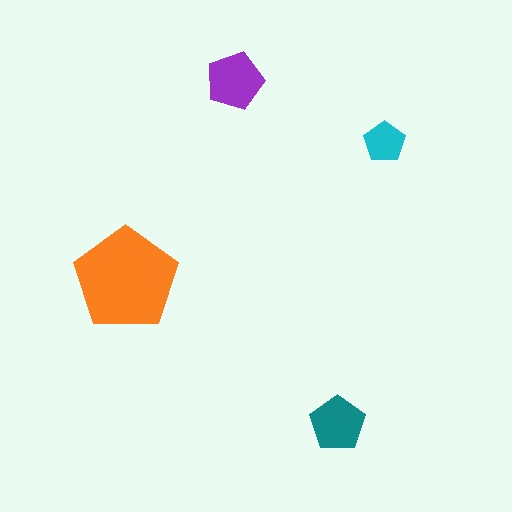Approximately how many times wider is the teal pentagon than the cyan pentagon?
About 1.5 times wider.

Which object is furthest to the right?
The cyan pentagon is rightmost.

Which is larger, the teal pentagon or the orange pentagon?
The orange one.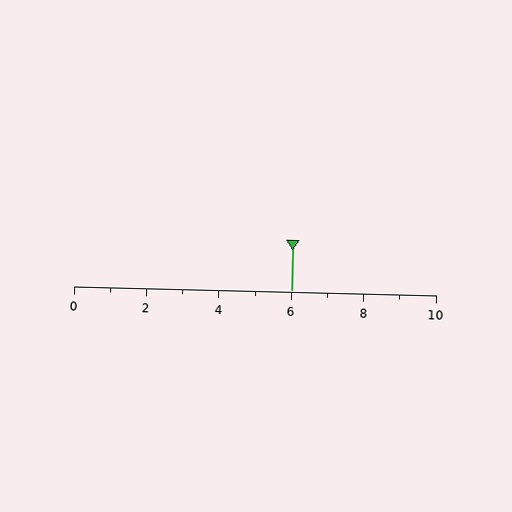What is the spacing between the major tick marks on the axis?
The major ticks are spaced 2 apart.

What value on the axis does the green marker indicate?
The marker indicates approximately 6.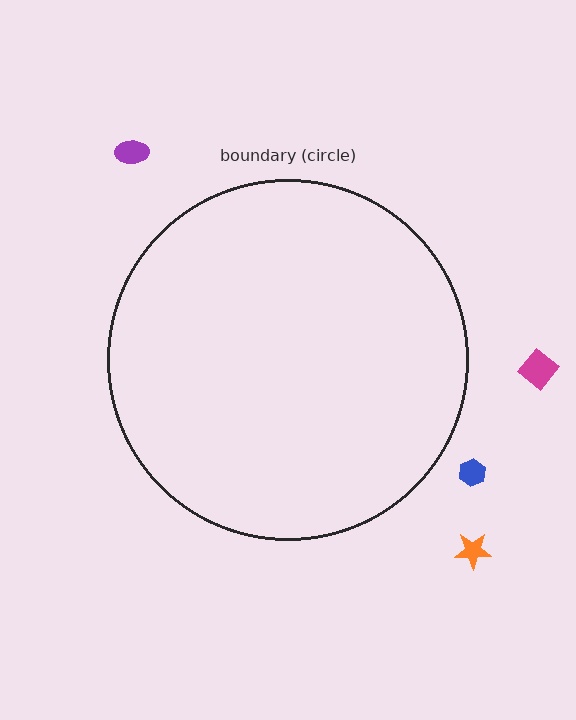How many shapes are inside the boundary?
0 inside, 4 outside.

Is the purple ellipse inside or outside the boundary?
Outside.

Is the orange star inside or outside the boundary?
Outside.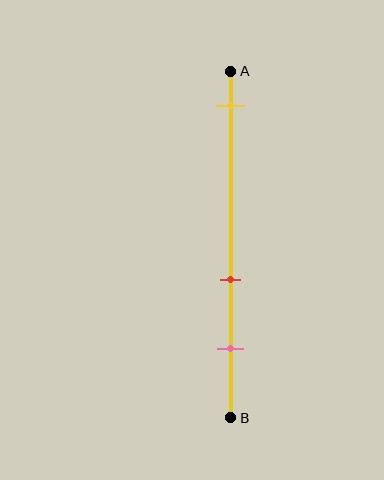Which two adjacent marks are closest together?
The red and pink marks are the closest adjacent pair.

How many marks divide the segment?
There are 3 marks dividing the segment.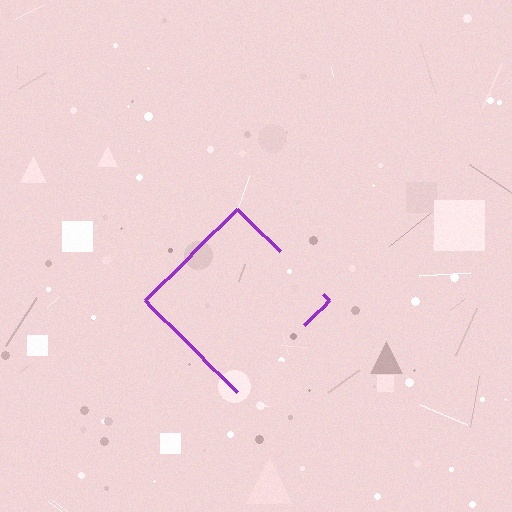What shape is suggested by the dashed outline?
The dashed outline suggests a diamond.